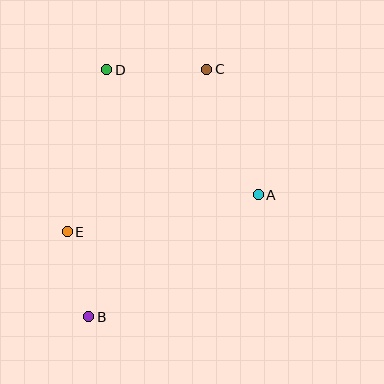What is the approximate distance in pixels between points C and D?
The distance between C and D is approximately 100 pixels.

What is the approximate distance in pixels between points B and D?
The distance between B and D is approximately 248 pixels.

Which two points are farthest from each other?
Points B and C are farthest from each other.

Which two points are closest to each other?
Points B and E are closest to each other.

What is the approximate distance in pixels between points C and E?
The distance between C and E is approximately 214 pixels.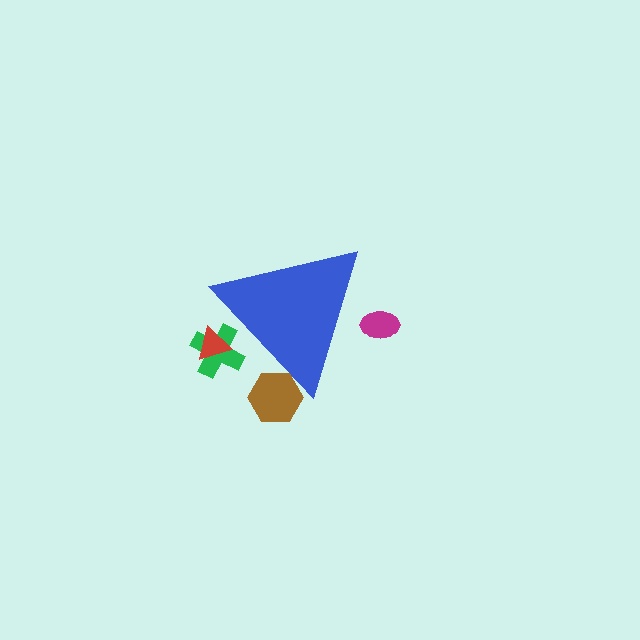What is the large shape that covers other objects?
A blue triangle.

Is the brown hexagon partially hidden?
Yes, the brown hexagon is partially hidden behind the blue triangle.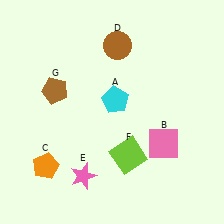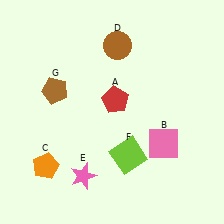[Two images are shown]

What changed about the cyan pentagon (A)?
In Image 1, A is cyan. In Image 2, it changed to red.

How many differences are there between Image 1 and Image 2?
There is 1 difference between the two images.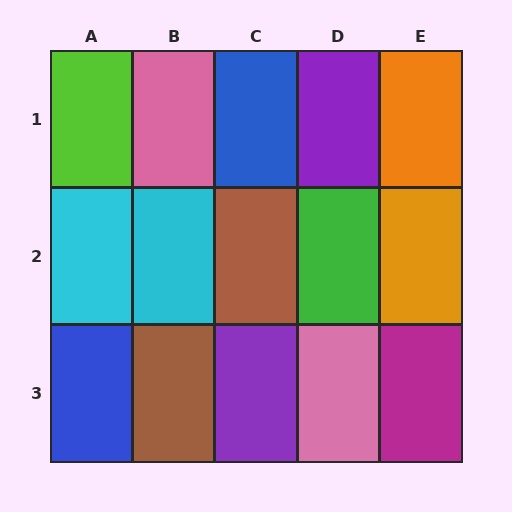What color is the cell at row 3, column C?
Purple.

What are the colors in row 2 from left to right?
Cyan, cyan, brown, green, orange.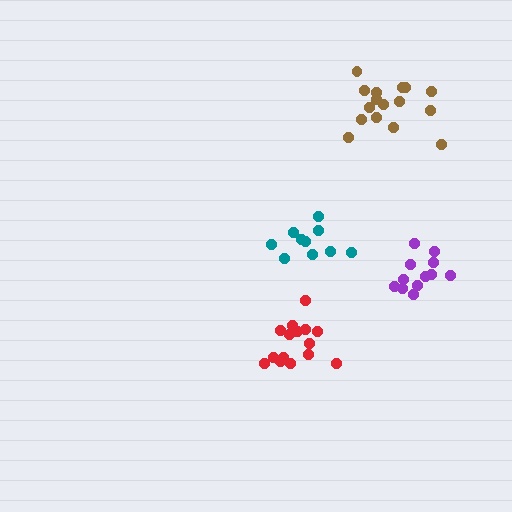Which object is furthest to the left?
The red cluster is leftmost.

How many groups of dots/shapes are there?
There are 4 groups.